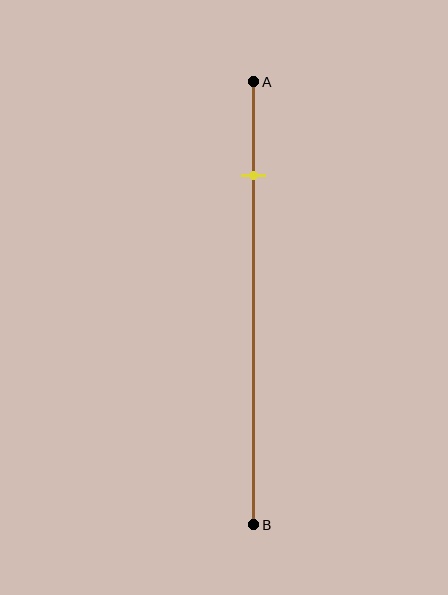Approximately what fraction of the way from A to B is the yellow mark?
The yellow mark is approximately 20% of the way from A to B.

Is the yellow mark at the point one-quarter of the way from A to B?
No, the mark is at about 20% from A, not at the 25% one-quarter point.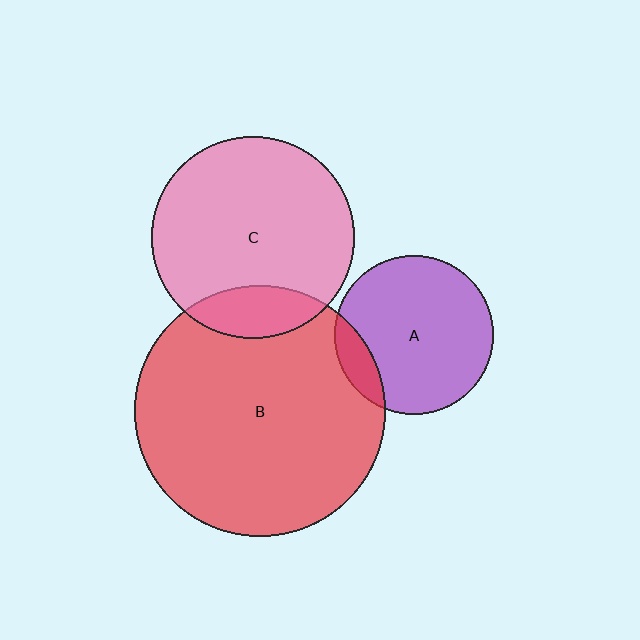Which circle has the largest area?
Circle B (red).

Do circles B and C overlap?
Yes.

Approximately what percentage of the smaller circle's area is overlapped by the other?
Approximately 15%.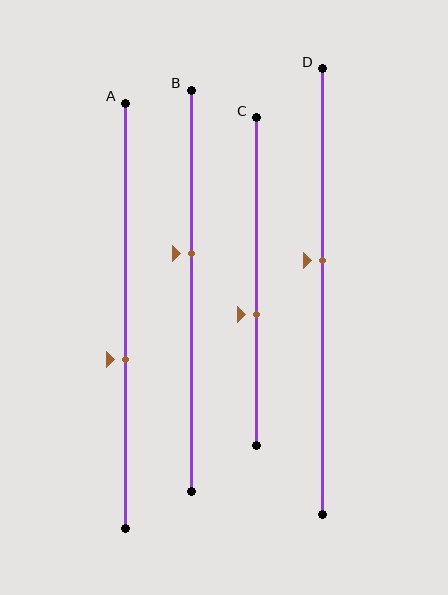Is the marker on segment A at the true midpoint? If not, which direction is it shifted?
No, the marker on segment A is shifted downward by about 10% of the segment length.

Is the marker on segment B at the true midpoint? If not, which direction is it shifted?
No, the marker on segment B is shifted upward by about 9% of the segment length.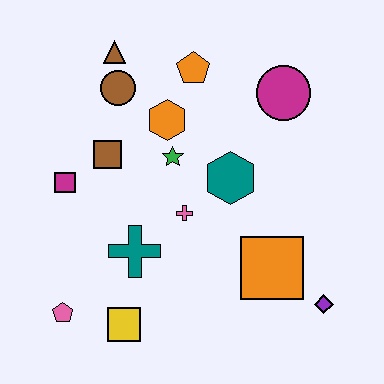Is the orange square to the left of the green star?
No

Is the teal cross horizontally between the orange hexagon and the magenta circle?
No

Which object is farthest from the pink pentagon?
The magenta circle is farthest from the pink pentagon.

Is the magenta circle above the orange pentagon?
No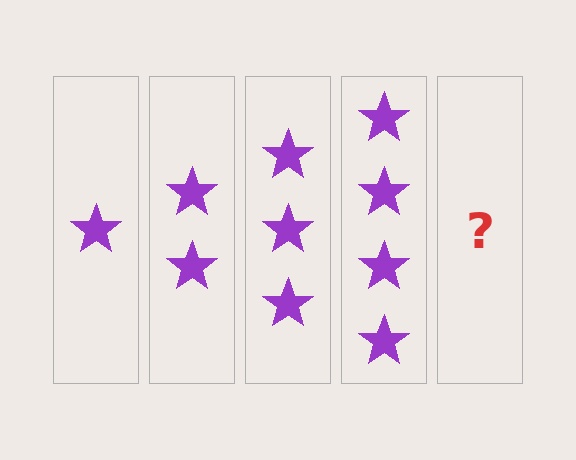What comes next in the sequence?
The next element should be 5 stars.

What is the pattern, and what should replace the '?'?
The pattern is that each step adds one more star. The '?' should be 5 stars.